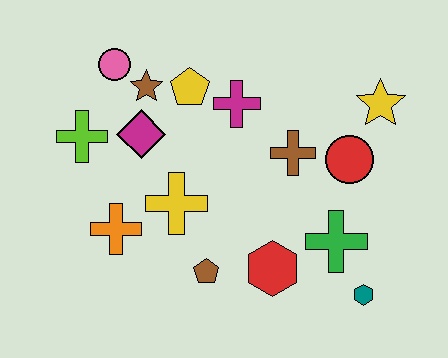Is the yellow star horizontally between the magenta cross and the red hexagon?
No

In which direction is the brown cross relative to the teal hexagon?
The brown cross is above the teal hexagon.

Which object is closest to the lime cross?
The magenta diamond is closest to the lime cross.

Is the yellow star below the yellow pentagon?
Yes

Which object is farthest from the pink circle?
The teal hexagon is farthest from the pink circle.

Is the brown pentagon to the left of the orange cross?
No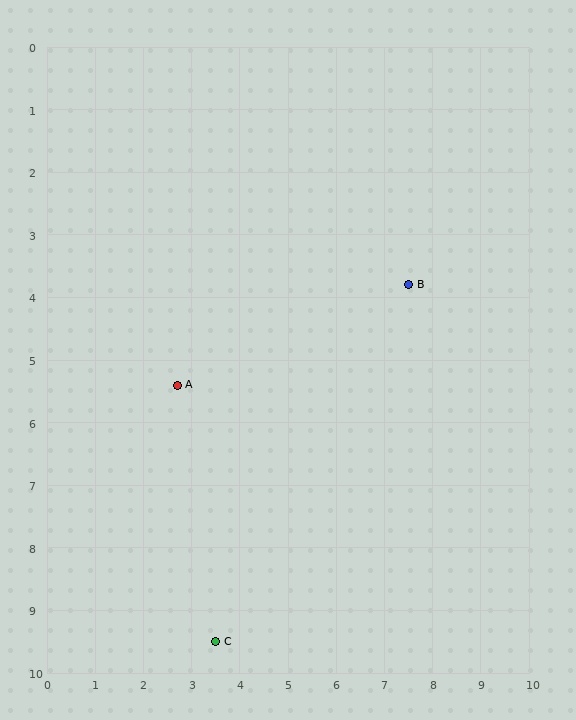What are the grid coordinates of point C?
Point C is at approximately (3.5, 9.5).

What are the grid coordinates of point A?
Point A is at approximately (2.7, 5.4).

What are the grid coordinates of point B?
Point B is at approximately (7.5, 3.8).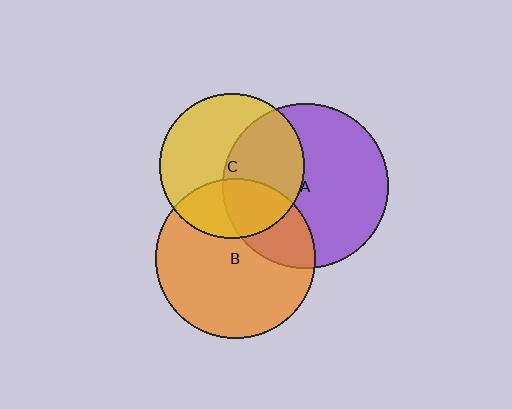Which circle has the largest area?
Circle A (purple).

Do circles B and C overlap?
Yes.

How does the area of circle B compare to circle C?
Approximately 1.2 times.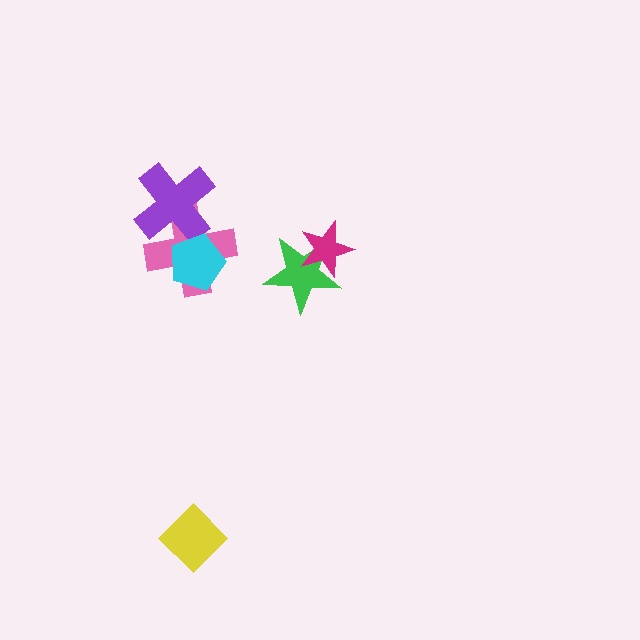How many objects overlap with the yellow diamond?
0 objects overlap with the yellow diamond.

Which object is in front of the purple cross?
The cyan pentagon is in front of the purple cross.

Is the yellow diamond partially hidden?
No, no other shape covers it.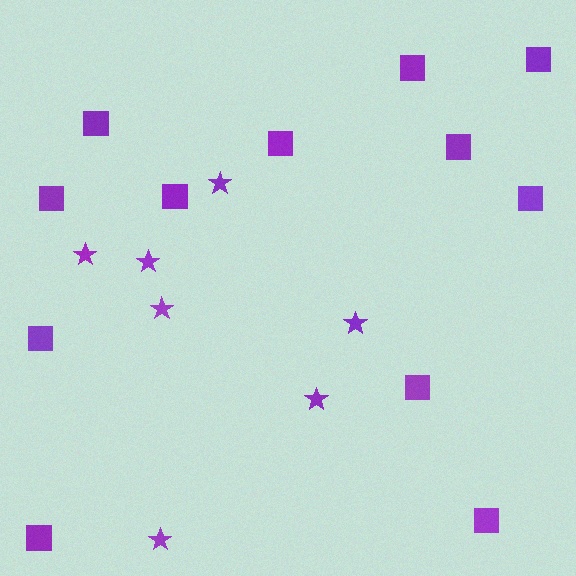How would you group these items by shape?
There are 2 groups: one group of stars (7) and one group of squares (12).